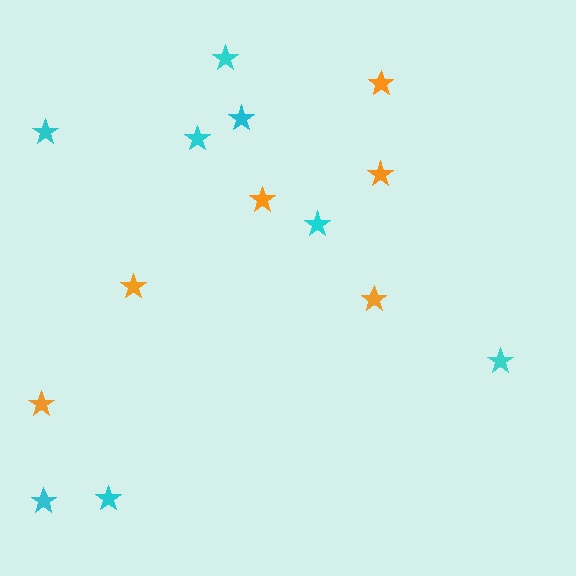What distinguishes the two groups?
There are 2 groups: one group of orange stars (6) and one group of cyan stars (8).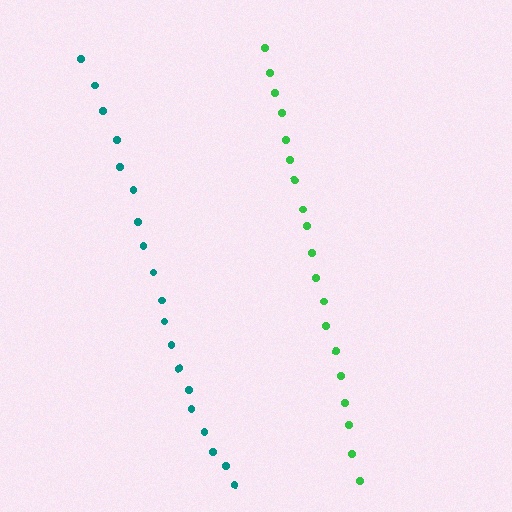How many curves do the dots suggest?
There are 2 distinct paths.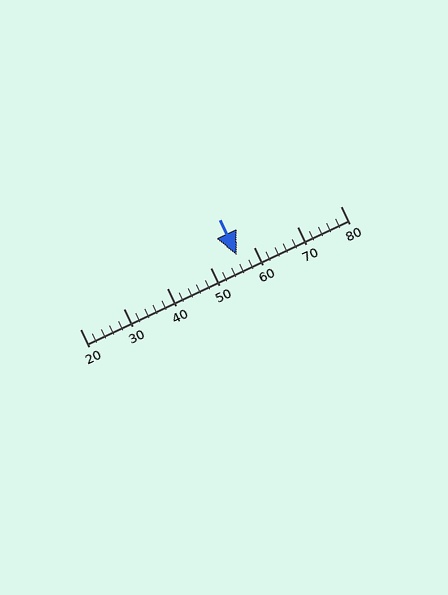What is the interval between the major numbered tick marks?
The major tick marks are spaced 10 units apart.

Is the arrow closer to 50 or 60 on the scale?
The arrow is closer to 60.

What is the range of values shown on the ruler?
The ruler shows values from 20 to 80.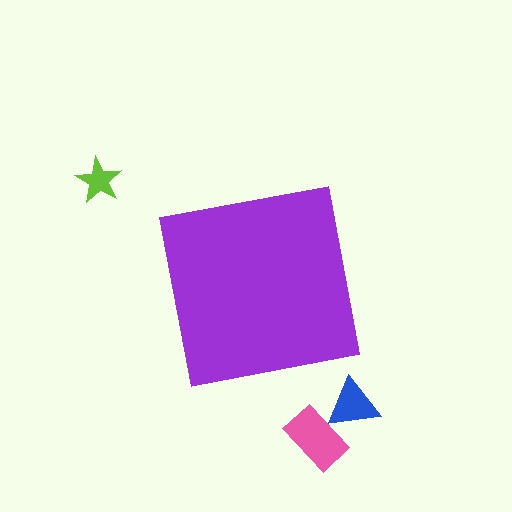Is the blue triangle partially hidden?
No, the blue triangle is fully visible.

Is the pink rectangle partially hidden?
No, the pink rectangle is fully visible.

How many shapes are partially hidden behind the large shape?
0 shapes are partially hidden.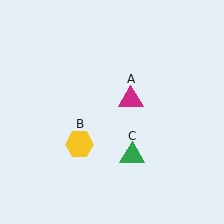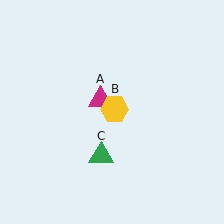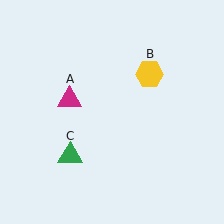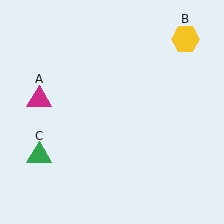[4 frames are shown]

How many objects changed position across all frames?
3 objects changed position: magenta triangle (object A), yellow hexagon (object B), green triangle (object C).